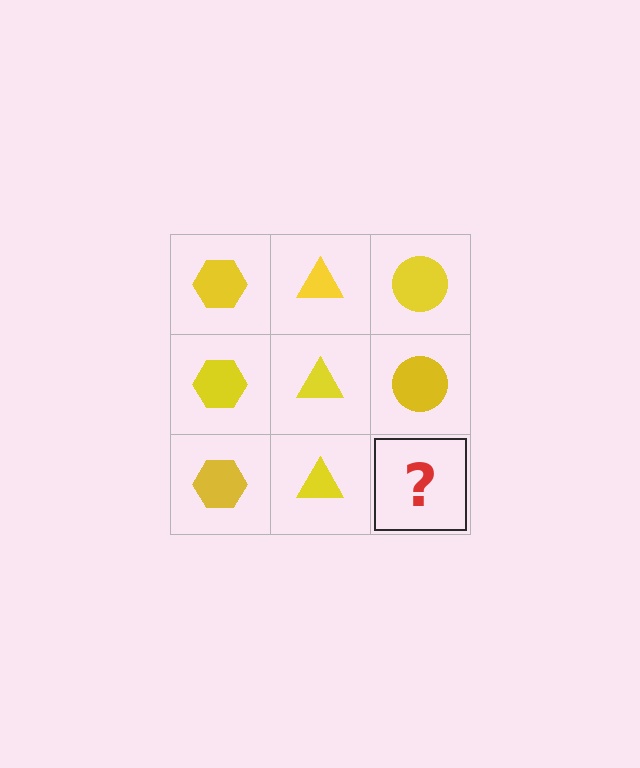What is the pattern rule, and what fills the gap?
The rule is that each column has a consistent shape. The gap should be filled with a yellow circle.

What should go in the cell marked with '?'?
The missing cell should contain a yellow circle.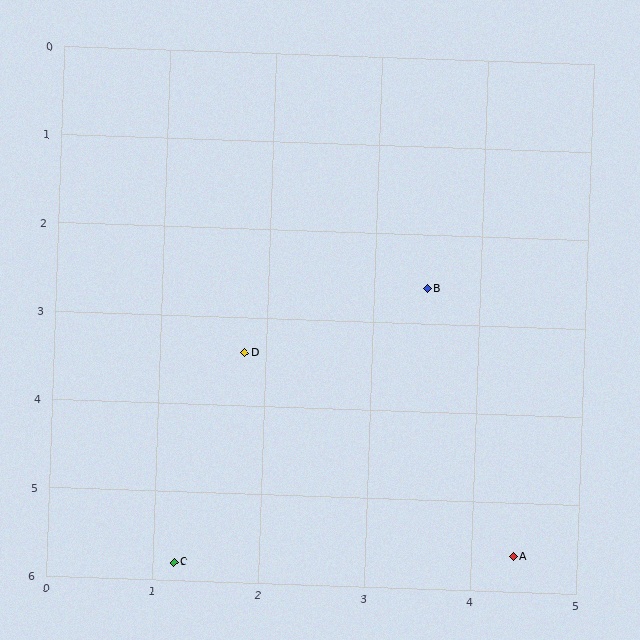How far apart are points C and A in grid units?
Points C and A are about 3.2 grid units apart.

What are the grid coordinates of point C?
Point C is at approximately (1.2, 5.8).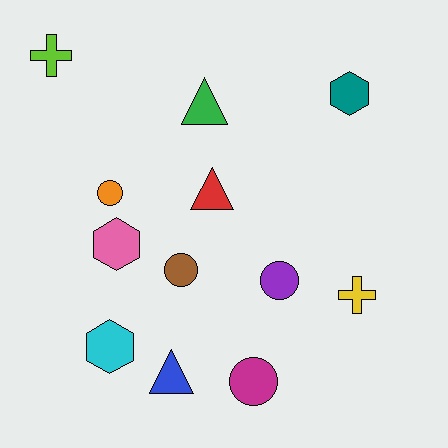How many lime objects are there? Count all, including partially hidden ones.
There is 1 lime object.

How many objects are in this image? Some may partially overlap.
There are 12 objects.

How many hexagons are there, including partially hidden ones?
There are 3 hexagons.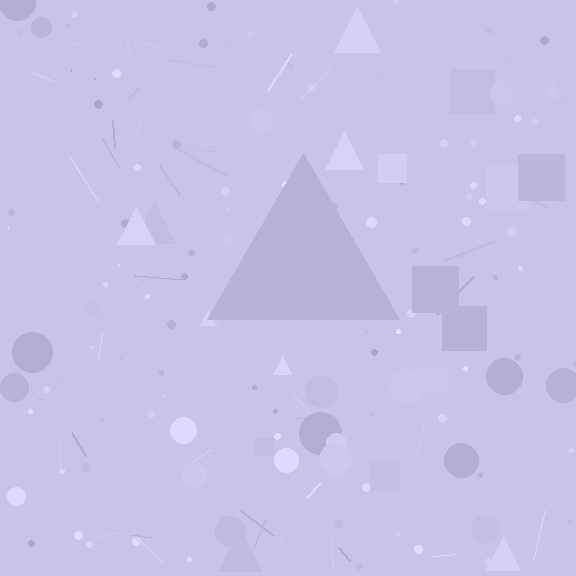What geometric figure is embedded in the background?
A triangle is embedded in the background.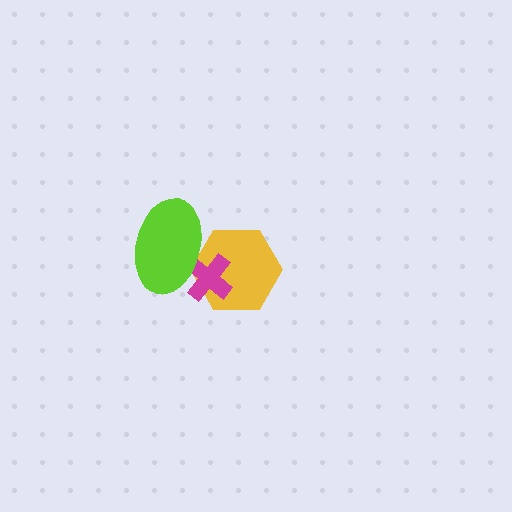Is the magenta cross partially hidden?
Yes, it is partially covered by another shape.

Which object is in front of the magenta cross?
The lime ellipse is in front of the magenta cross.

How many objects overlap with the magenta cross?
2 objects overlap with the magenta cross.